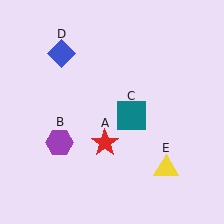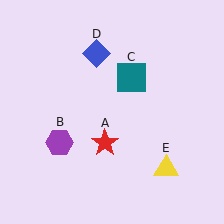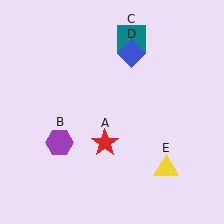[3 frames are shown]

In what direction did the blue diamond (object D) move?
The blue diamond (object D) moved right.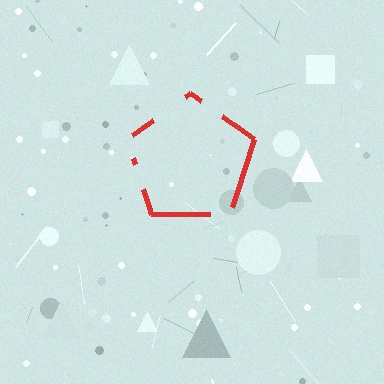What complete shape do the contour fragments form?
The contour fragments form a pentagon.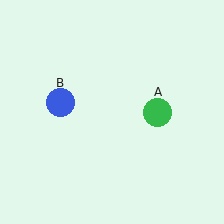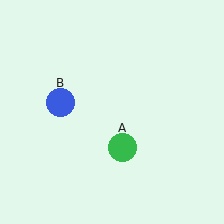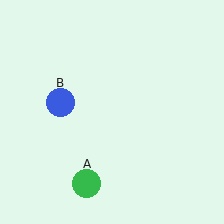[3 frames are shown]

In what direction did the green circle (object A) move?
The green circle (object A) moved down and to the left.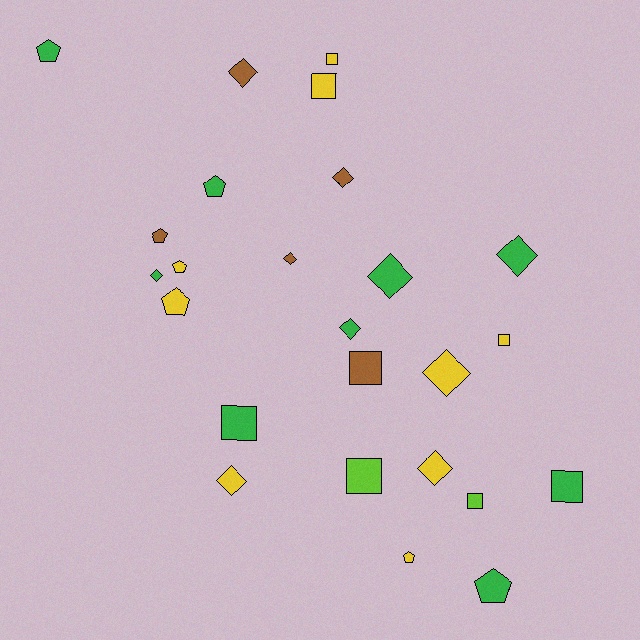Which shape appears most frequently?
Diamond, with 10 objects.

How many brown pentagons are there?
There is 1 brown pentagon.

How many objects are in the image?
There are 25 objects.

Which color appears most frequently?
Green, with 9 objects.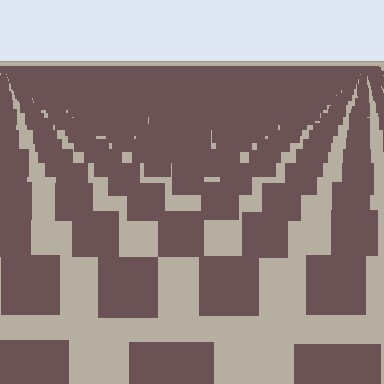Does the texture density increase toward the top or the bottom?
Density increases toward the top.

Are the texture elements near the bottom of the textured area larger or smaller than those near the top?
Larger. Near the bottom, elements are closer to the viewer and appear at a bigger on-screen size.